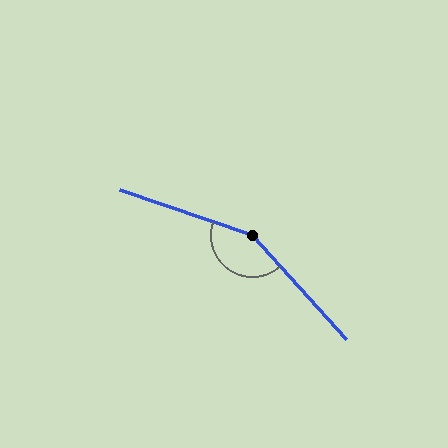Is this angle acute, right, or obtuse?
It is obtuse.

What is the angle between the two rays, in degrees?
Approximately 151 degrees.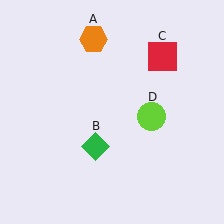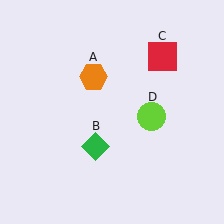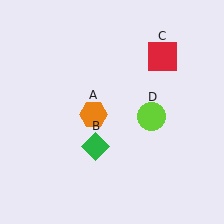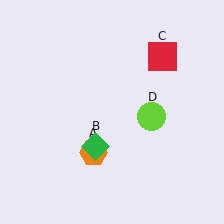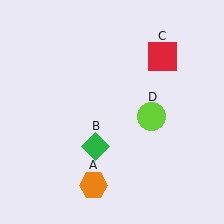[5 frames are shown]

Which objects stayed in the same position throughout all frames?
Green diamond (object B) and red square (object C) and lime circle (object D) remained stationary.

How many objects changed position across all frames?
1 object changed position: orange hexagon (object A).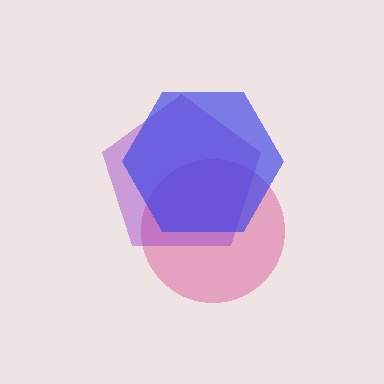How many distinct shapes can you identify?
There are 3 distinct shapes: a pink circle, a purple pentagon, a blue hexagon.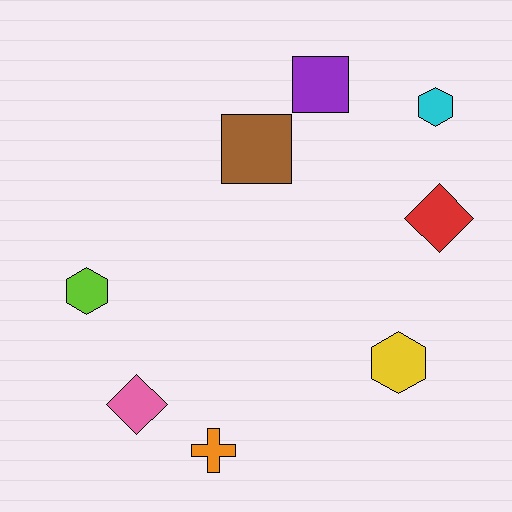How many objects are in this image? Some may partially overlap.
There are 8 objects.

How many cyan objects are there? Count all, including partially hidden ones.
There is 1 cyan object.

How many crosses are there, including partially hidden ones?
There is 1 cross.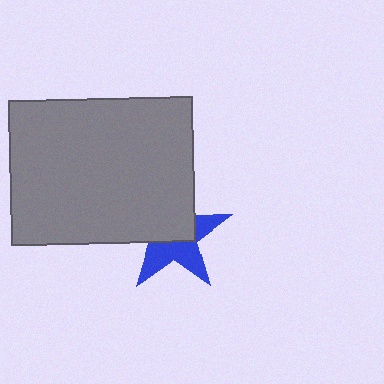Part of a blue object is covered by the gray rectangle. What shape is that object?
It is a star.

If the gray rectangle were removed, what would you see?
You would see the complete blue star.